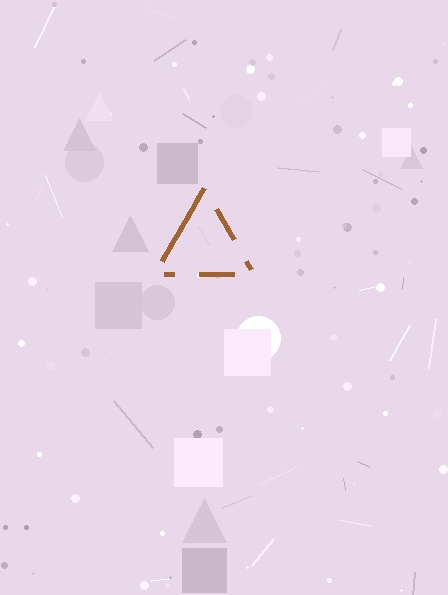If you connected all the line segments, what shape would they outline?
They would outline a triangle.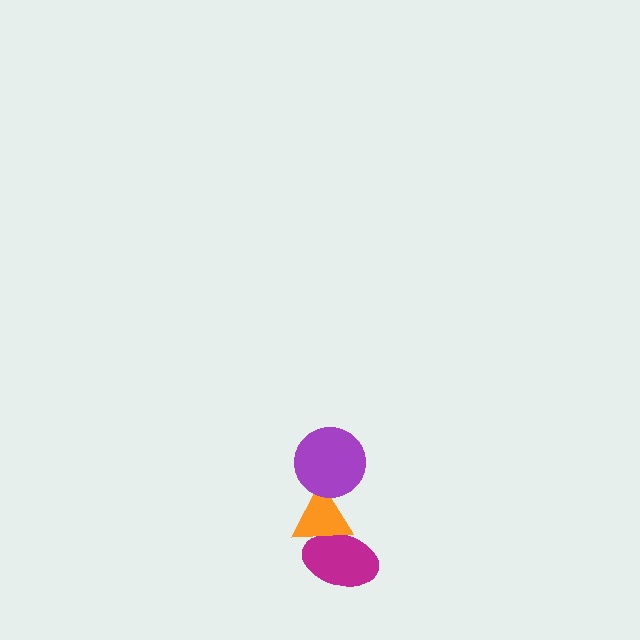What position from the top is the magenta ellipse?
The magenta ellipse is 3rd from the top.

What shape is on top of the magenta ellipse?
The orange triangle is on top of the magenta ellipse.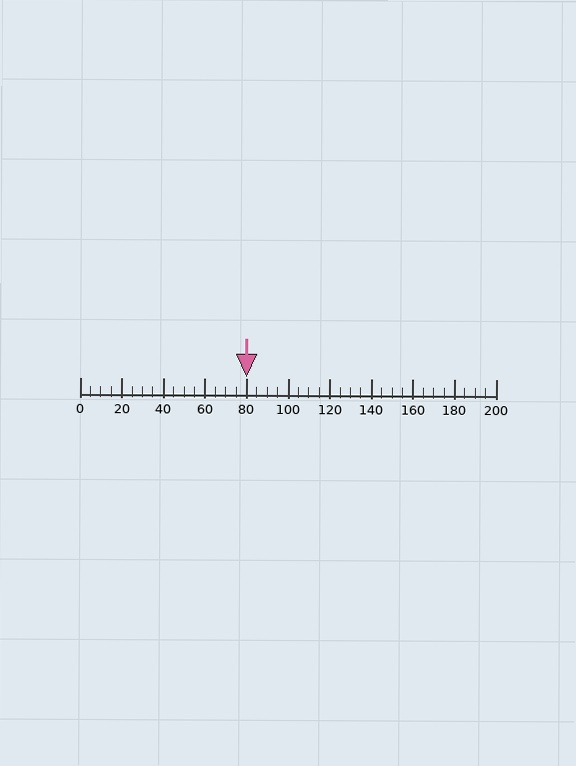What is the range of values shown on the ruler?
The ruler shows values from 0 to 200.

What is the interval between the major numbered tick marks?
The major tick marks are spaced 20 units apart.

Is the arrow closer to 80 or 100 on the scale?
The arrow is closer to 80.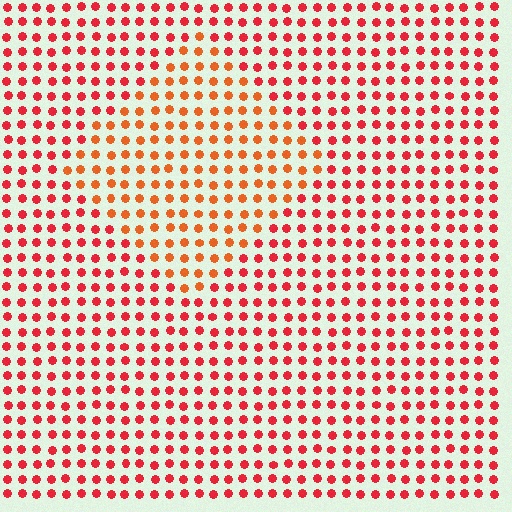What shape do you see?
I see a diamond.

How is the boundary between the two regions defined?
The boundary is defined purely by a slight shift in hue (about 26 degrees). Spacing, size, and orientation are identical on both sides.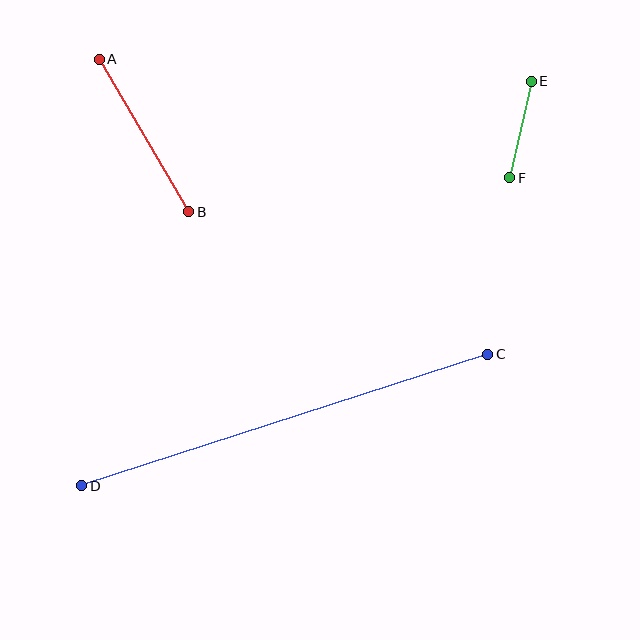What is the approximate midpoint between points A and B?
The midpoint is at approximately (144, 135) pixels.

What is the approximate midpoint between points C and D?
The midpoint is at approximately (285, 420) pixels.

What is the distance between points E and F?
The distance is approximately 98 pixels.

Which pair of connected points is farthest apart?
Points C and D are farthest apart.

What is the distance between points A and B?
The distance is approximately 177 pixels.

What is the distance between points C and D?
The distance is approximately 427 pixels.